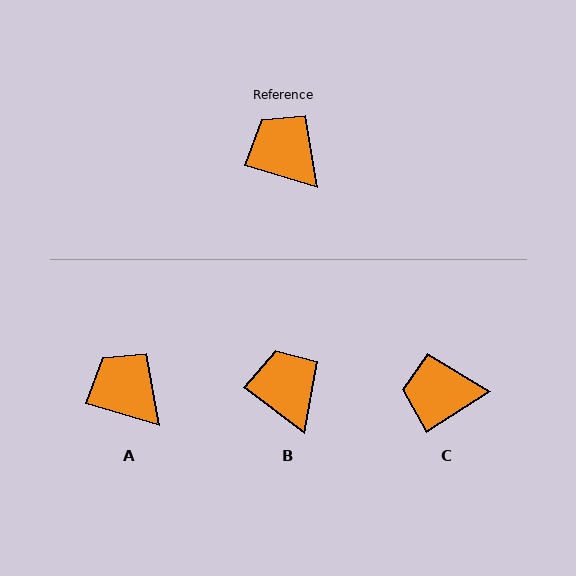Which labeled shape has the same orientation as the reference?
A.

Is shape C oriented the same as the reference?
No, it is off by about 49 degrees.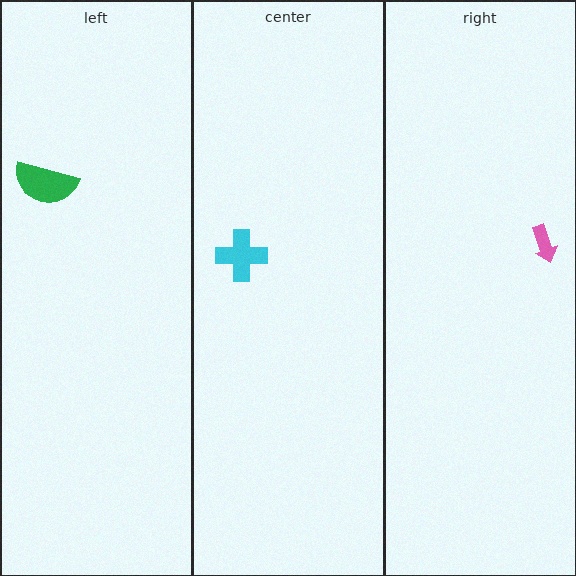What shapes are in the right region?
The pink arrow.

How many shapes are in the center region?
1.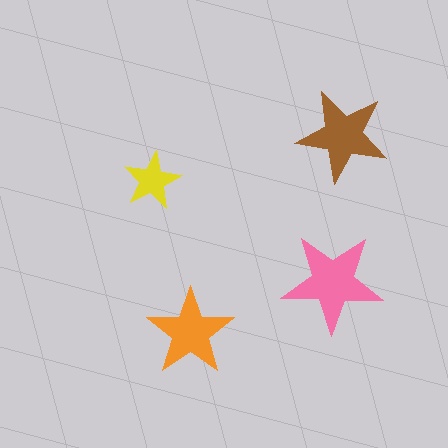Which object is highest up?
The brown star is topmost.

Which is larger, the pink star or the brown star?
The pink one.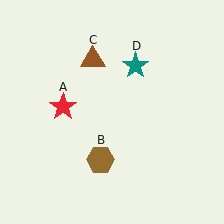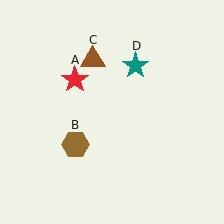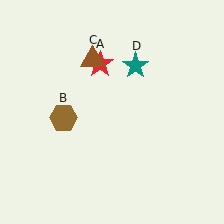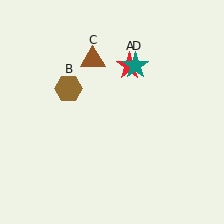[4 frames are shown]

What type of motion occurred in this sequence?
The red star (object A), brown hexagon (object B) rotated clockwise around the center of the scene.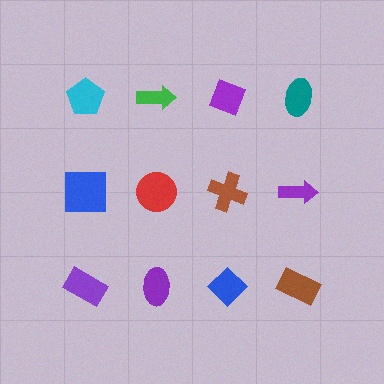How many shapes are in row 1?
4 shapes.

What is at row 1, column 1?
A cyan pentagon.